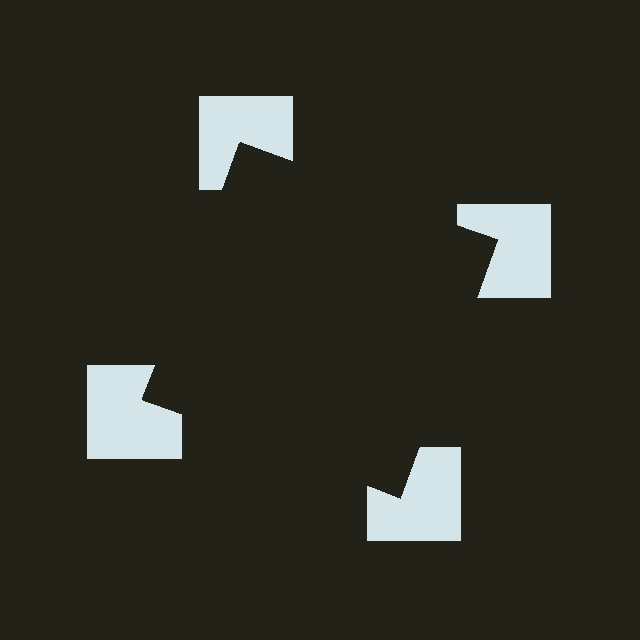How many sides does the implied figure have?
4 sides.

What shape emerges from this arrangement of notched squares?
An illusory square — its edges are inferred from the aligned wedge cuts in the notched squares, not physically drawn.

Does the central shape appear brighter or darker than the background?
It typically appears slightly darker than the background, even though no actual brightness change is drawn.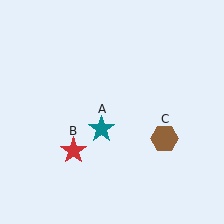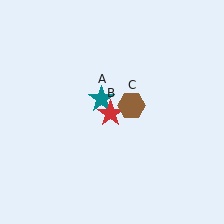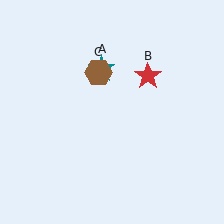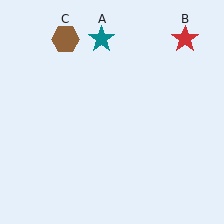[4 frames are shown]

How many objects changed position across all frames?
3 objects changed position: teal star (object A), red star (object B), brown hexagon (object C).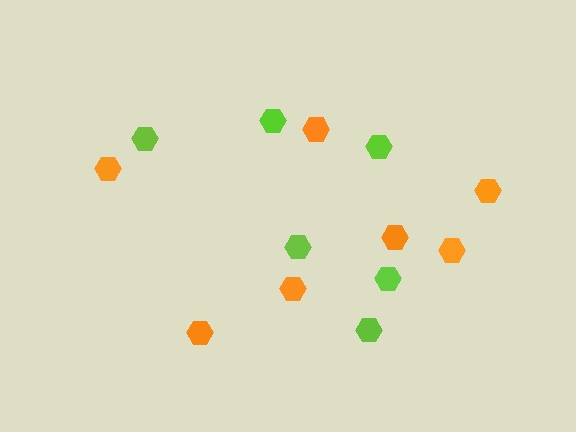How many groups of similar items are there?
There are 2 groups: one group of lime hexagons (6) and one group of orange hexagons (7).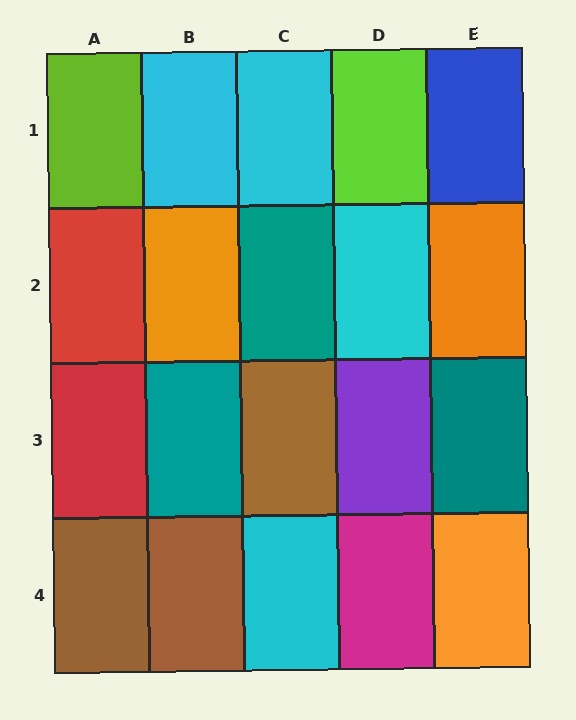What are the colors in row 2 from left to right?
Red, orange, teal, cyan, orange.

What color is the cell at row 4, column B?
Brown.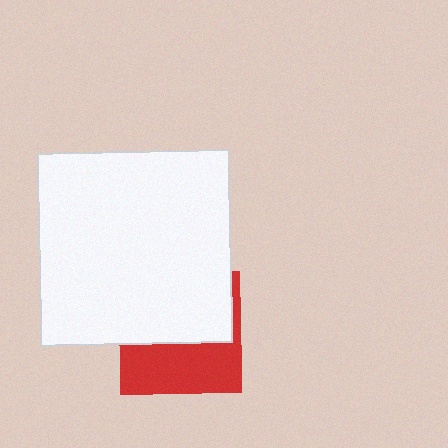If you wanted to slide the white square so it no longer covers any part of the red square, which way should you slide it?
Slide it up — that is the most direct way to separate the two shapes.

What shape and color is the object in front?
The object in front is a white square.